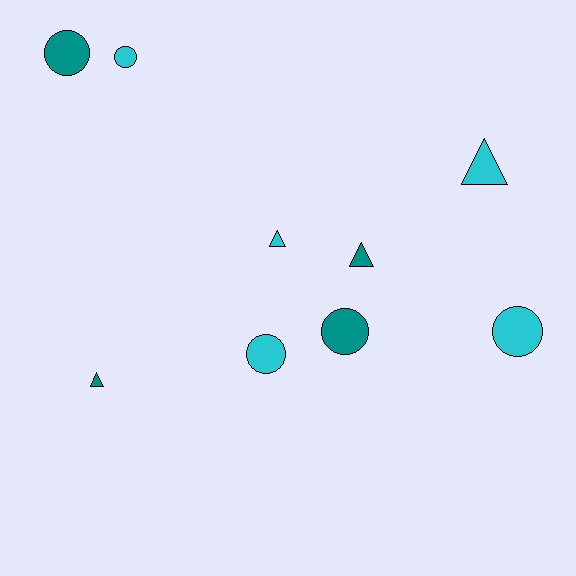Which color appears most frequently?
Cyan, with 5 objects.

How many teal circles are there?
There are 2 teal circles.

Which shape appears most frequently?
Circle, with 5 objects.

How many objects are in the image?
There are 9 objects.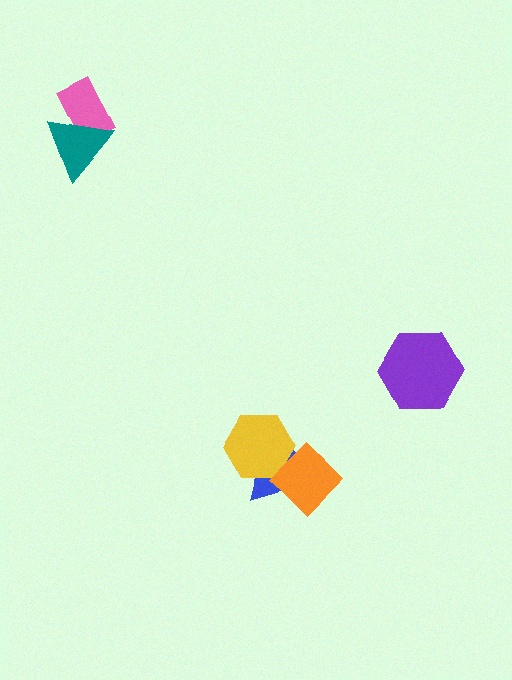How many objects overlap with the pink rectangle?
1 object overlaps with the pink rectangle.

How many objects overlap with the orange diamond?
2 objects overlap with the orange diamond.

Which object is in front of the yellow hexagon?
The orange diamond is in front of the yellow hexagon.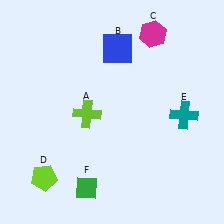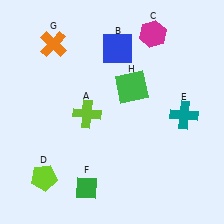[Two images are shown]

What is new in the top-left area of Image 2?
An orange cross (G) was added in the top-left area of Image 2.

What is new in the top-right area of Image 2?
A green square (H) was added in the top-right area of Image 2.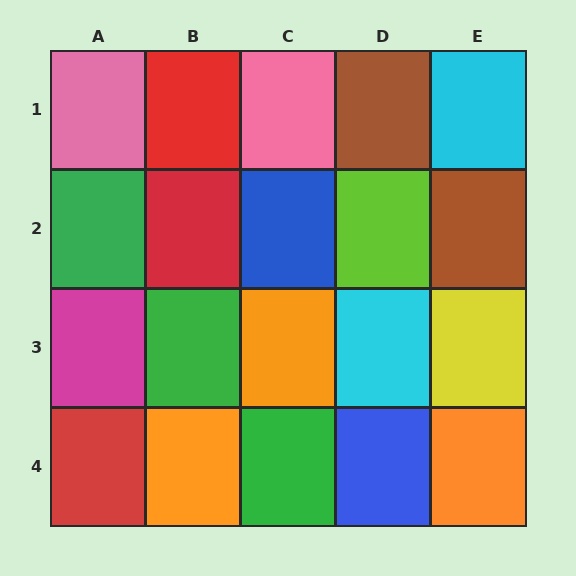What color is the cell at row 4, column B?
Orange.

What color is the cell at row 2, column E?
Brown.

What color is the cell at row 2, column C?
Blue.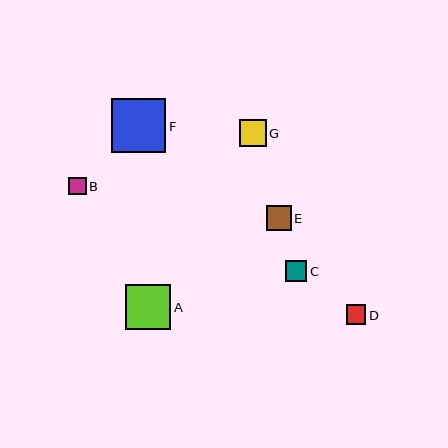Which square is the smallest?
Square B is the smallest with a size of approximately 17 pixels.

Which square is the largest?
Square F is the largest with a size of approximately 54 pixels.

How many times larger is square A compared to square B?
Square A is approximately 2.6 times the size of square B.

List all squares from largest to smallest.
From largest to smallest: F, A, G, E, C, D, B.